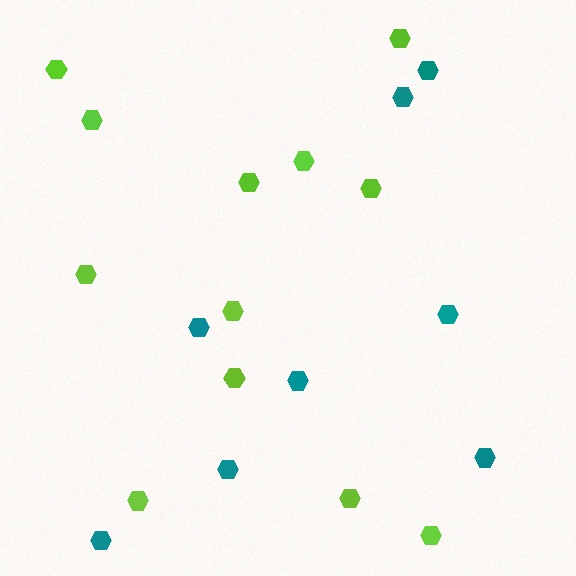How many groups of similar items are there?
There are 2 groups: one group of lime hexagons (12) and one group of teal hexagons (8).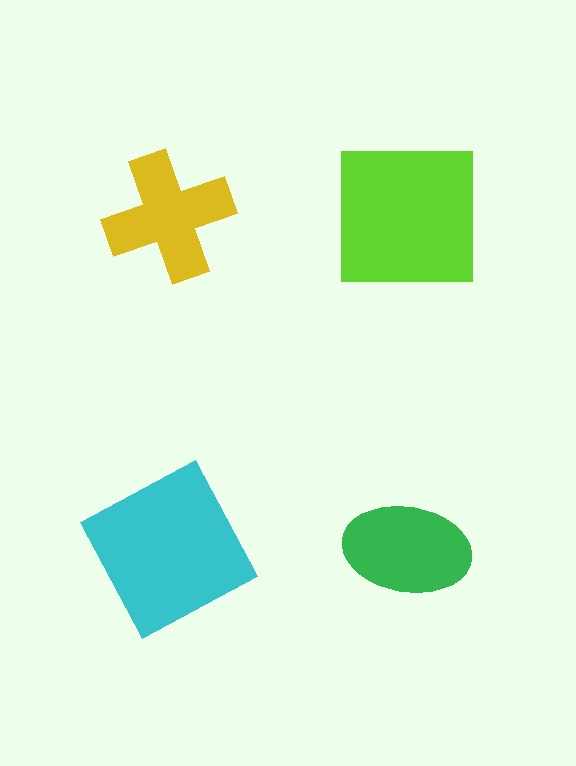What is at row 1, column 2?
A lime square.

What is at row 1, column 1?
A yellow cross.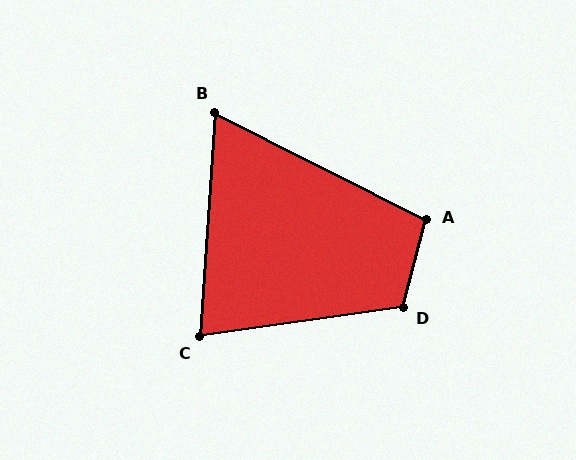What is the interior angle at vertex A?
Approximately 102 degrees (obtuse).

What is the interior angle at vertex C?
Approximately 78 degrees (acute).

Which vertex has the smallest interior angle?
B, at approximately 67 degrees.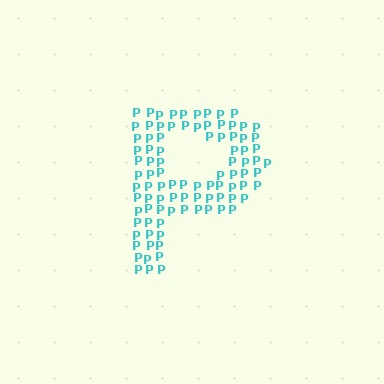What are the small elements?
The small elements are letter P's.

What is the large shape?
The large shape is the letter P.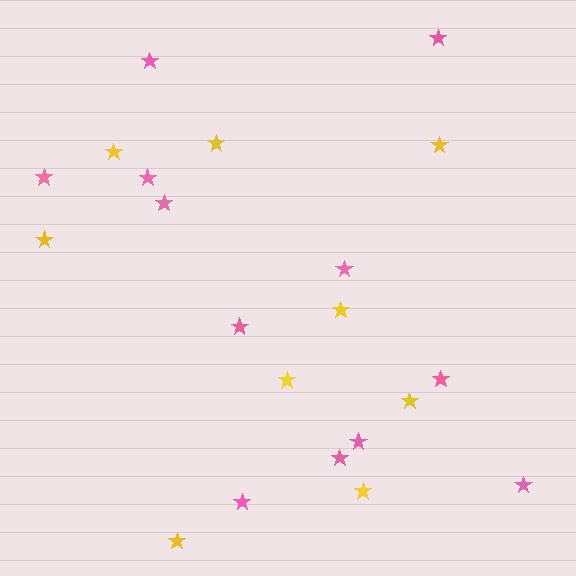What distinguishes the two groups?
There are 2 groups: one group of pink stars (12) and one group of yellow stars (9).